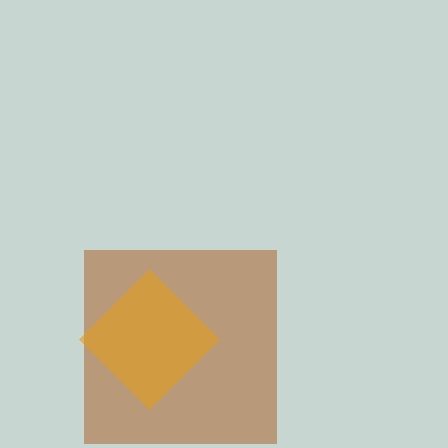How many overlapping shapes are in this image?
There are 2 overlapping shapes in the image.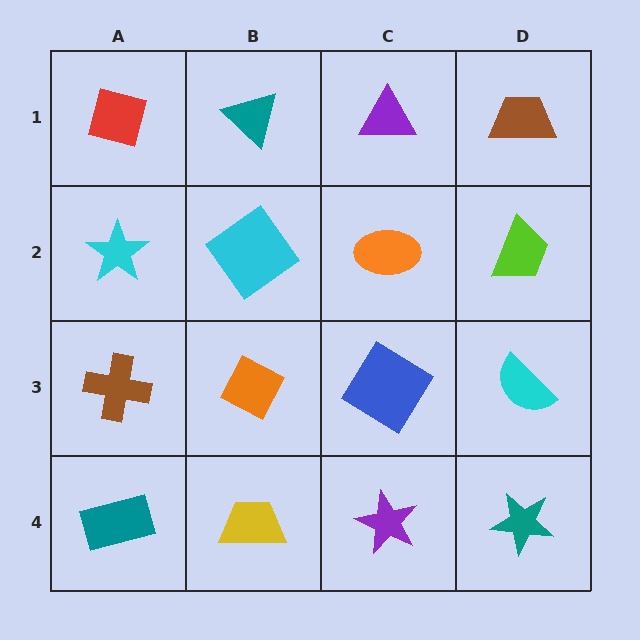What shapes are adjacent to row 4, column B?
An orange diamond (row 3, column B), a teal rectangle (row 4, column A), a purple star (row 4, column C).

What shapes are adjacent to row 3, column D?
A lime trapezoid (row 2, column D), a teal star (row 4, column D), a blue diamond (row 3, column C).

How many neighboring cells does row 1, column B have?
3.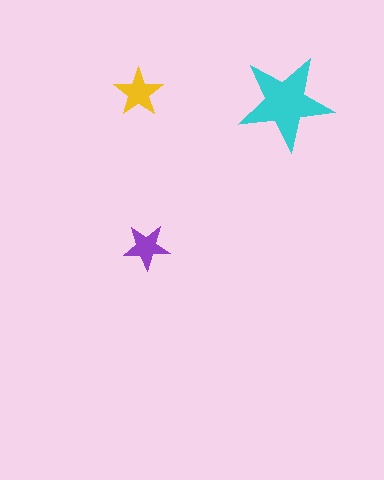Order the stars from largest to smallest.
the cyan one, the yellow one, the purple one.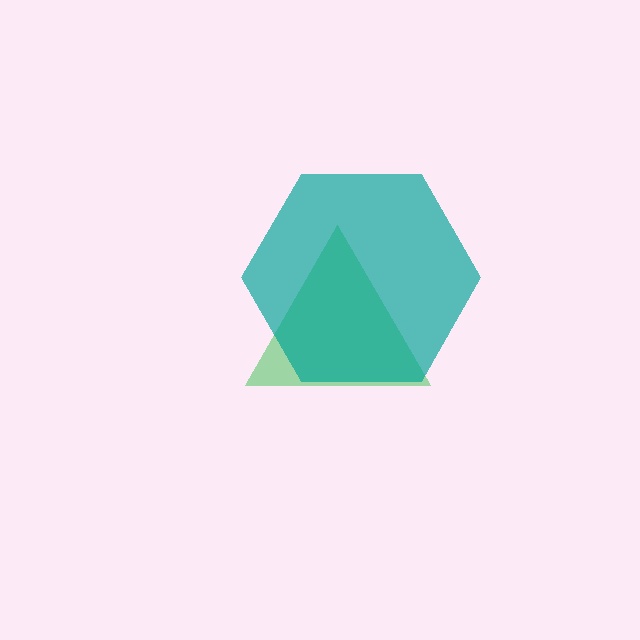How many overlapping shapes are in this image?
There are 2 overlapping shapes in the image.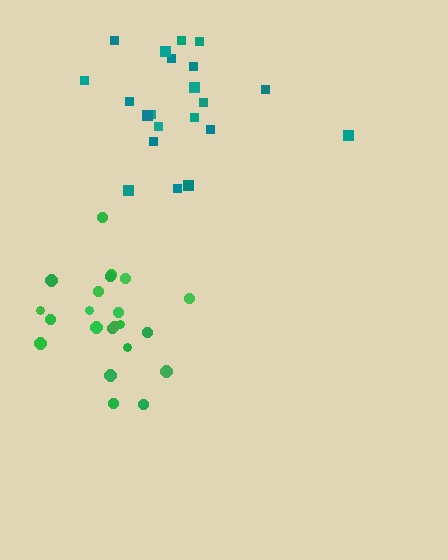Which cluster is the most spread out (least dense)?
Teal.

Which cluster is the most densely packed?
Green.